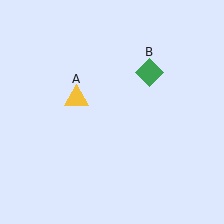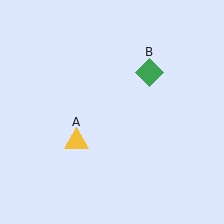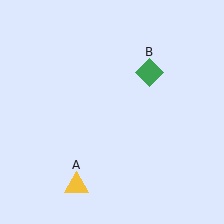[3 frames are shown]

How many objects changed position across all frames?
1 object changed position: yellow triangle (object A).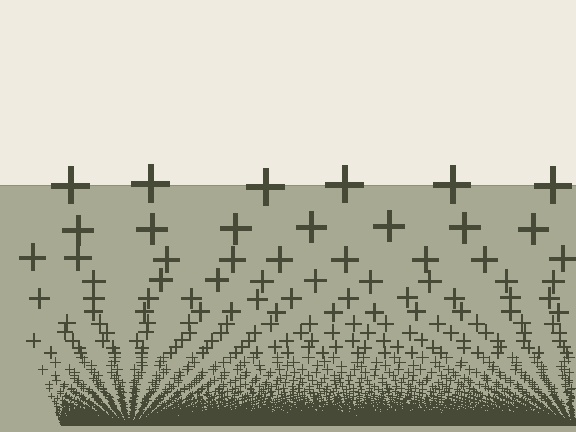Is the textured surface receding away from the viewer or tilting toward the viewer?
The surface appears to tilt toward the viewer. Texture elements get larger and sparser toward the top.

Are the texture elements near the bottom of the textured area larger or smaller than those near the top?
Smaller. The gradient is inverted — elements near the bottom are smaller and denser.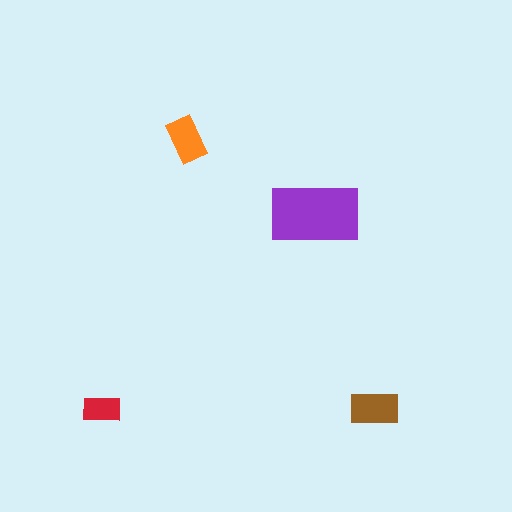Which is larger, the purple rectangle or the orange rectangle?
The purple one.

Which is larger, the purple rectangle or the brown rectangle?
The purple one.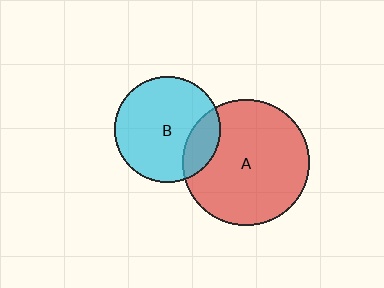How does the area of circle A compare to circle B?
Approximately 1.4 times.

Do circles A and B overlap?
Yes.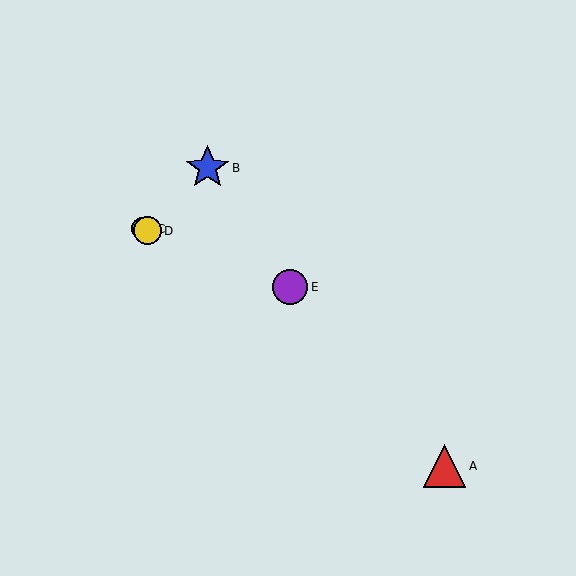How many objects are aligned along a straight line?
3 objects (C, D, E) are aligned along a straight line.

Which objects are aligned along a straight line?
Objects C, D, E are aligned along a straight line.